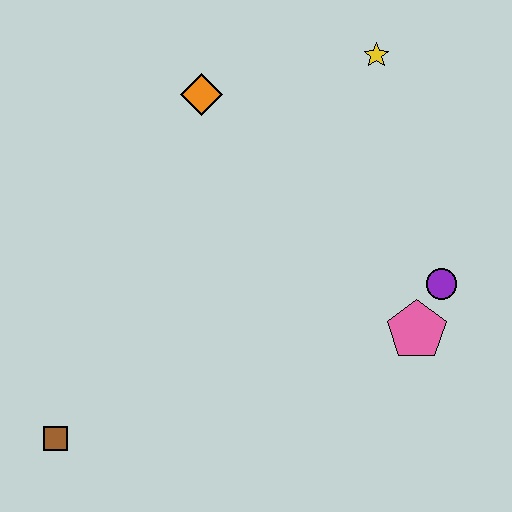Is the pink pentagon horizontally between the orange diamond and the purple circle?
Yes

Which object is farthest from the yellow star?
The brown square is farthest from the yellow star.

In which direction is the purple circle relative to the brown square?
The purple circle is to the right of the brown square.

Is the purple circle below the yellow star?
Yes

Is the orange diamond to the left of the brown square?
No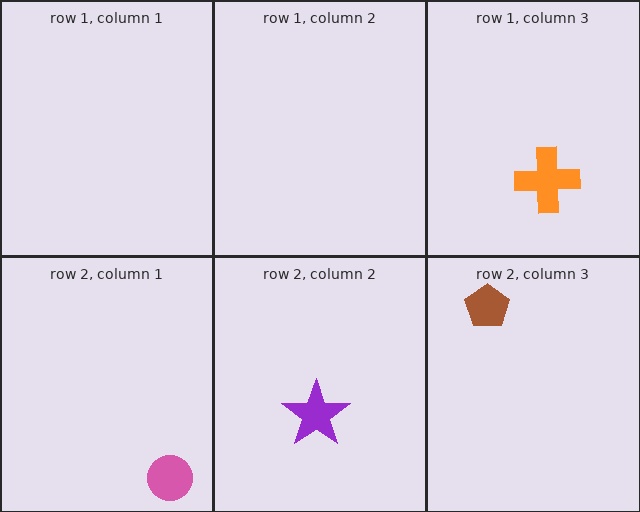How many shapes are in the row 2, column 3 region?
1.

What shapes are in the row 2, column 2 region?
The purple star.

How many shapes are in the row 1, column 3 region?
1.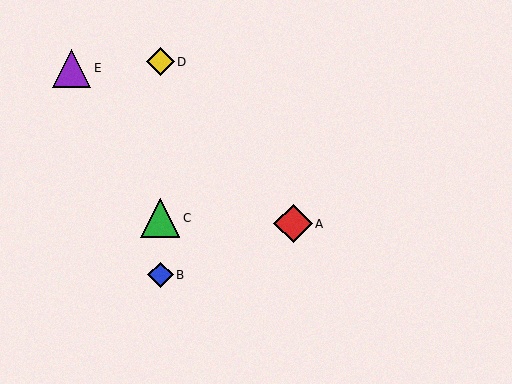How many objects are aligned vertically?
3 objects (B, C, D) are aligned vertically.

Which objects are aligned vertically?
Objects B, C, D are aligned vertically.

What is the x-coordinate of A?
Object A is at x≈293.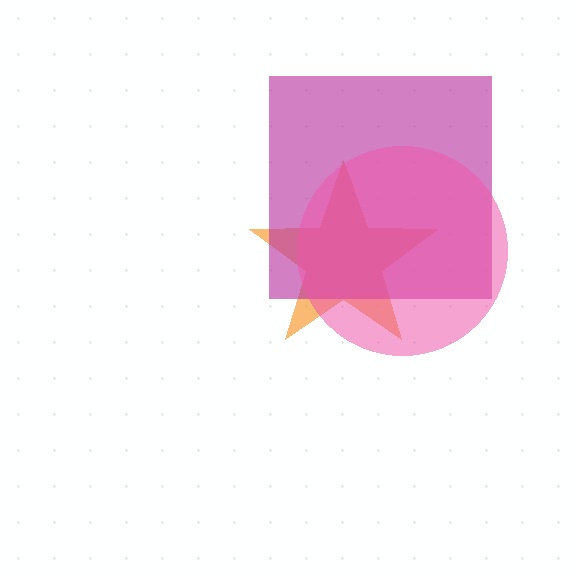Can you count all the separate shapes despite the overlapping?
Yes, there are 3 separate shapes.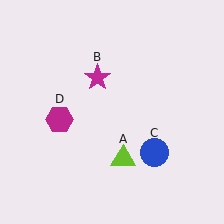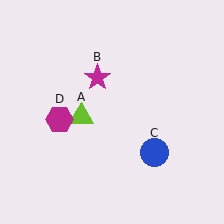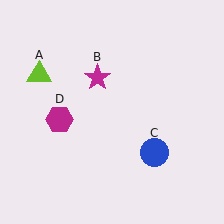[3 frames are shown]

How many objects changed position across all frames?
1 object changed position: lime triangle (object A).